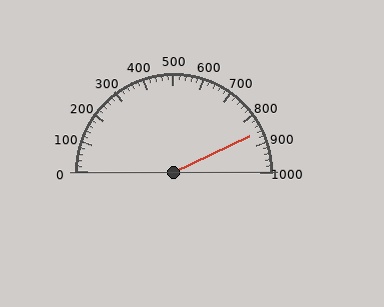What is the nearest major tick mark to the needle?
The nearest major tick mark is 900.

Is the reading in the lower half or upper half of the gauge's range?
The reading is in the upper half of the range (0 to 1000).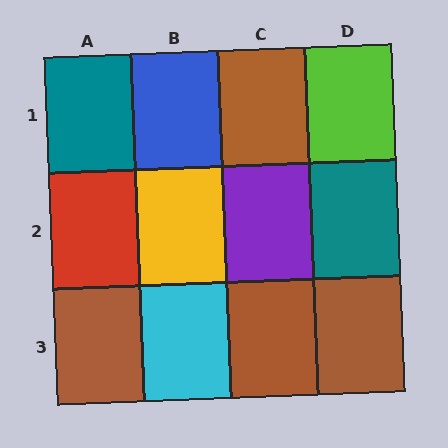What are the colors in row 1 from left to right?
Teal, blue, brown, lime.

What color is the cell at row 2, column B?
Yellow.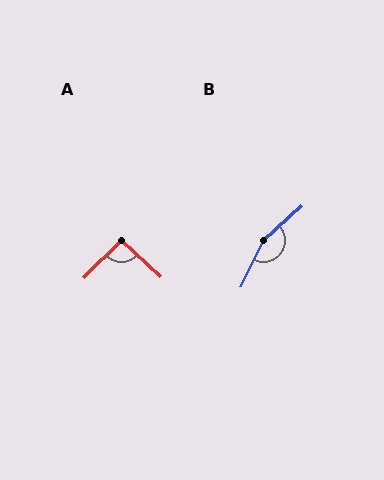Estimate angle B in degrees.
Approximately 157 degrees.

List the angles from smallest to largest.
A (92°), B (157°).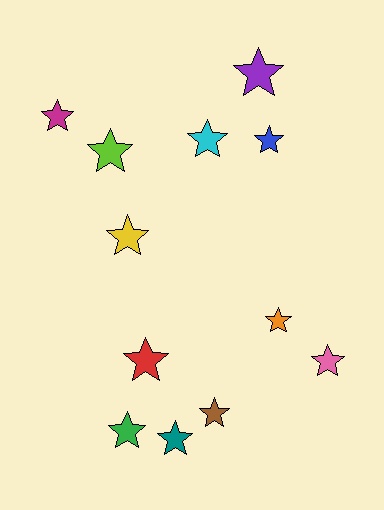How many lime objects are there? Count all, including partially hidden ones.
There is 1 lime object.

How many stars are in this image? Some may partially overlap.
There are 12 stars.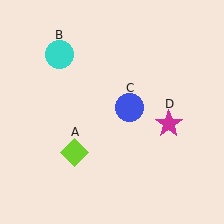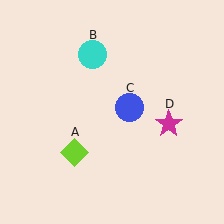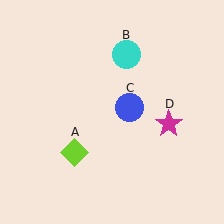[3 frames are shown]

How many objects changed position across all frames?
1 object changed position: cyan circle (object B).